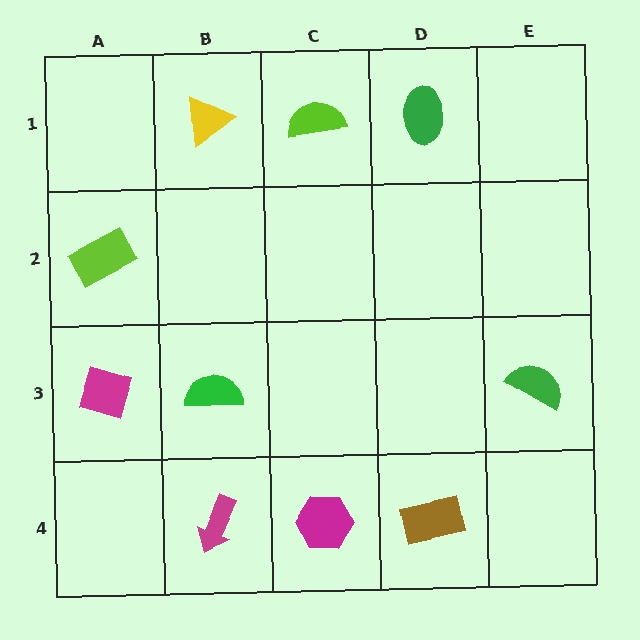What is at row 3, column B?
A green semicircle.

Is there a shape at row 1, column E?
No, that cell is empty.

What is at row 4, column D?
A brown rectangle.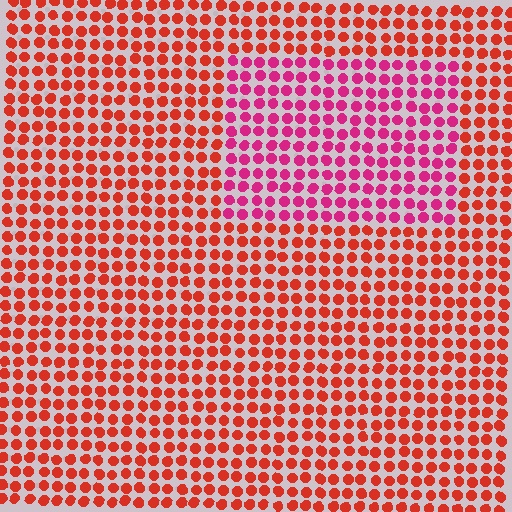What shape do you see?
I see a rectangle.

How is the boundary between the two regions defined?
The boundary is defined purely by a slight shift in hue (about 37 degrees). Spacing, size, and orientation are identical on both sides.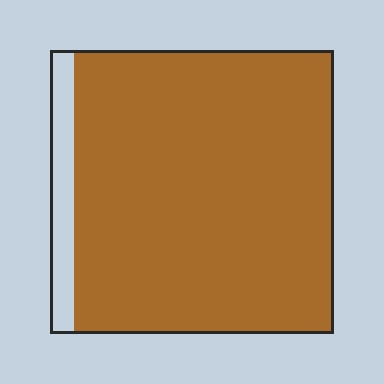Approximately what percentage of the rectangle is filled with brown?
Approximately 90%.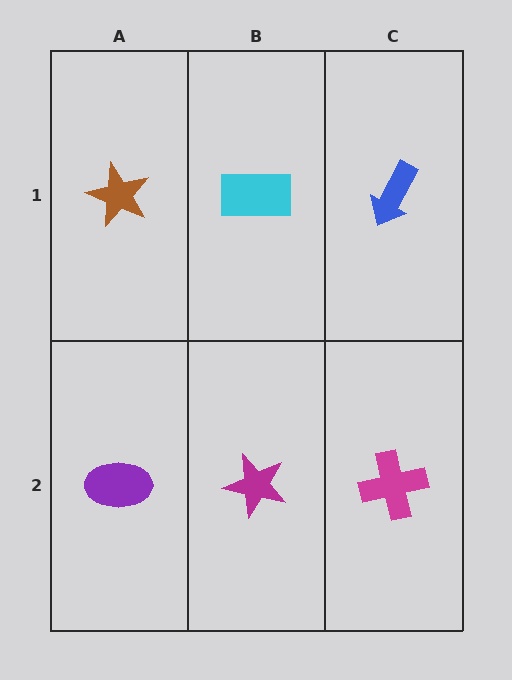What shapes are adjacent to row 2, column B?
A cyan rectangle (row 1, column B), a purple ellipse (row 2, column A), a magenta cross (row 2, column C).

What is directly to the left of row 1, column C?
A cyan rectangle.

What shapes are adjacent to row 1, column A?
A purple ellipse (row 2, column A), a cyan rectangle (row 1, column B).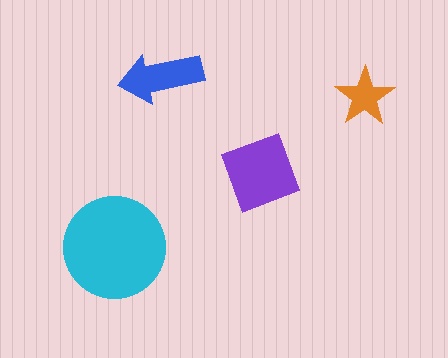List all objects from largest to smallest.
The cyan circle, the purple square, the blue arrow, the orange star.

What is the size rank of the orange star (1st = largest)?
4th.